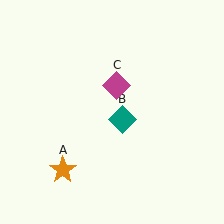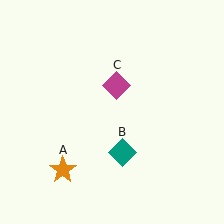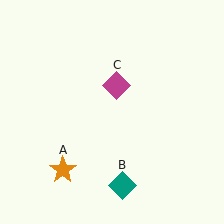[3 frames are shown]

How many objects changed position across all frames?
1 object changed position: teal diamond (object B).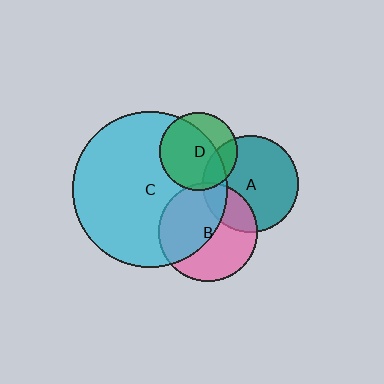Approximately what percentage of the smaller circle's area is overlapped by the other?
Approximately 70%.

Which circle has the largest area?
Circle C (cyan).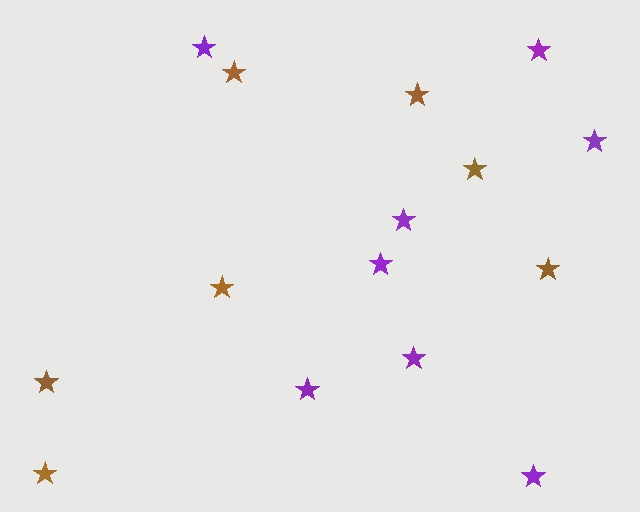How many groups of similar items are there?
There are 2 groups: one group of purple stars (8) and one group of brown stars (7).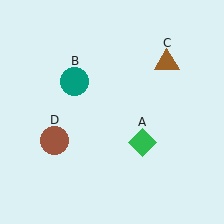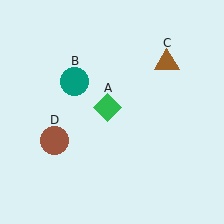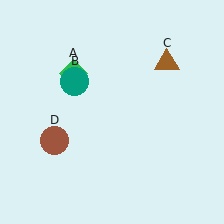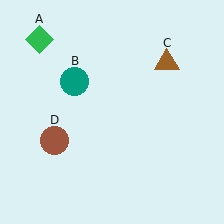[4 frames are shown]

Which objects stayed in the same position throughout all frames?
Teal circle (object B) and brown triangle (object C) and brown circle (object D) remained stationary.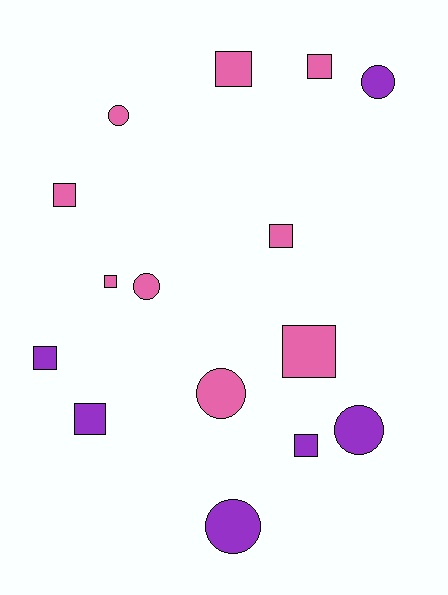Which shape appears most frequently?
Square, with 9 objects.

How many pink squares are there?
There are 6 pink squares.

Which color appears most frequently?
Pink, with 9 objects.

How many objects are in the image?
There are 15 objects.